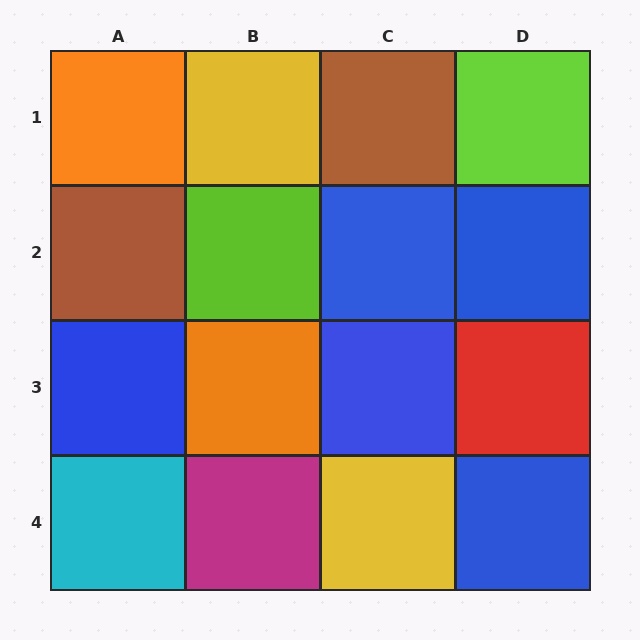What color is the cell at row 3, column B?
Orange.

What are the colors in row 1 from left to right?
Orange, yellow, brown, lime.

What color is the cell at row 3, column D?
Red.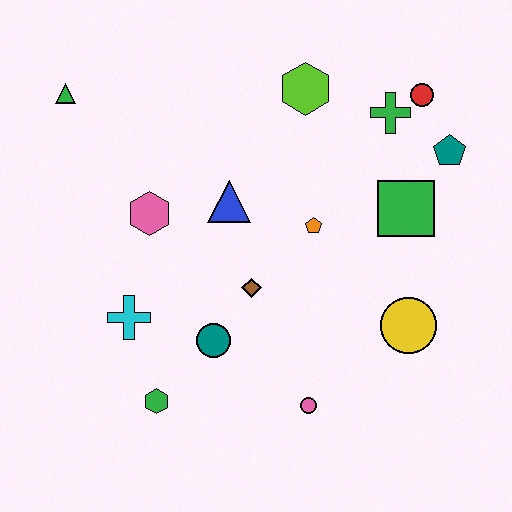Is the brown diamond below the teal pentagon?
Yes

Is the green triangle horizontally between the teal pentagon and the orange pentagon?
No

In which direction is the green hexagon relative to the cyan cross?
The green hexagon is below the cyan cross.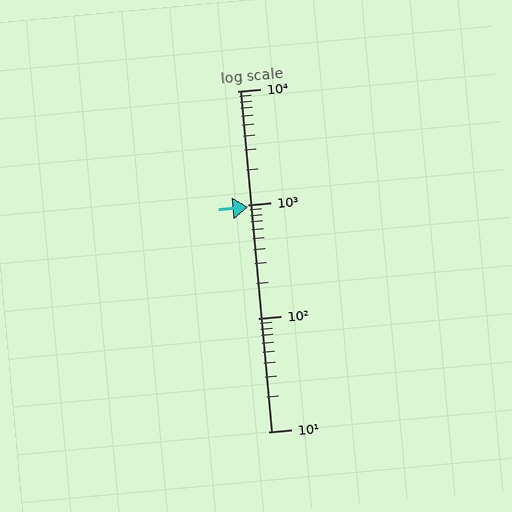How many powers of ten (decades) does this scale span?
The scale spans 3 decades, from 10 to 10000.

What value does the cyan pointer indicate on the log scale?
The pointer indicates approximately 950.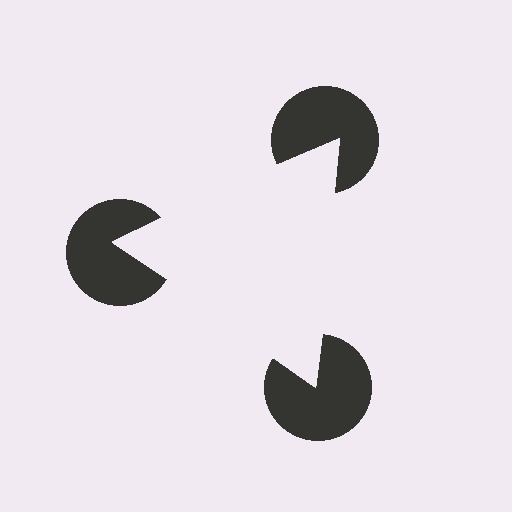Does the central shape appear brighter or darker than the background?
It typically appears slightly brighter than the background, even though no actual brightness change is drawn.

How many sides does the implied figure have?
3 sides.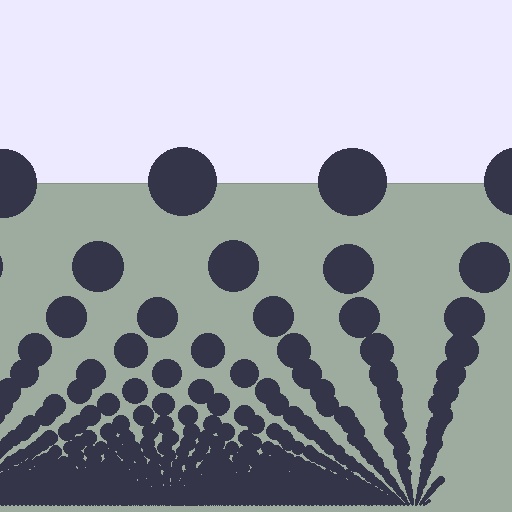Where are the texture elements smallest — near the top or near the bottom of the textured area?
Near the bottom.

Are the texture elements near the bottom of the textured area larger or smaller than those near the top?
Smaller. The gradient is inverted — elements near the bottom are smaller and denser.